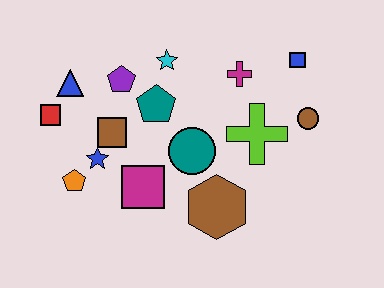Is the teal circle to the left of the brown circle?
Yes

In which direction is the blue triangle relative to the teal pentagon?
The blue triangle is to the left of the teal pentagon.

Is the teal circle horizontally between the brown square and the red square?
No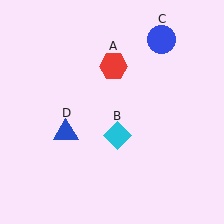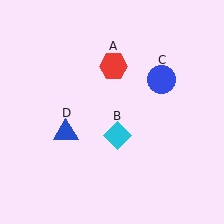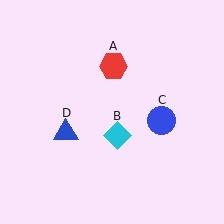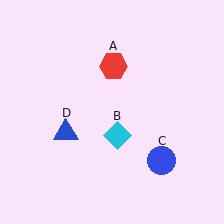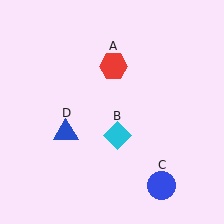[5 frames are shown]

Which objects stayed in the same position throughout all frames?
Red hexagon (object A) and cyan diamond (object B) and blue triangle (object D) remained stationary.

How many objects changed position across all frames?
1 object changed position: blue circle (object C).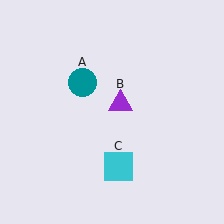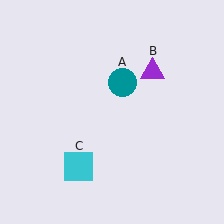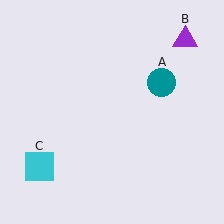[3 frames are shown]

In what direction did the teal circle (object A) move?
The teal circle (object A) moved right.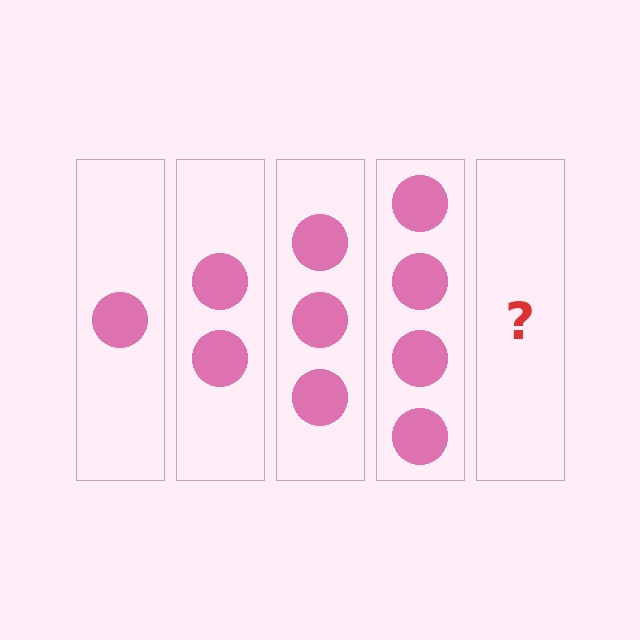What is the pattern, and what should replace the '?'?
The pattern is that each step adds one more circle. The '?' should be 5 circles.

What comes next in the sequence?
The next element should be 5 circles.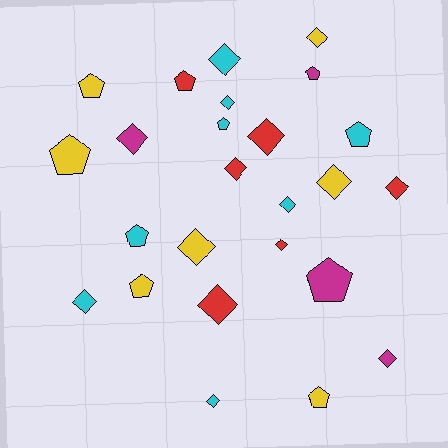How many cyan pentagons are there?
There are 3 cyan pentagons.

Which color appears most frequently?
Cyan, with 8 objects.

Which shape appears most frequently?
Diamond, with 15 objects.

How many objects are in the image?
There are 25 objects.